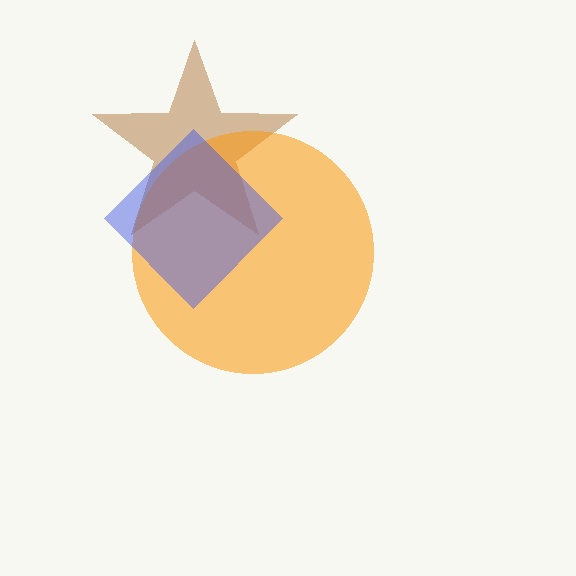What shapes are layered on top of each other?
The layered shapes are: a brown star, an orange circle, a blue diamond.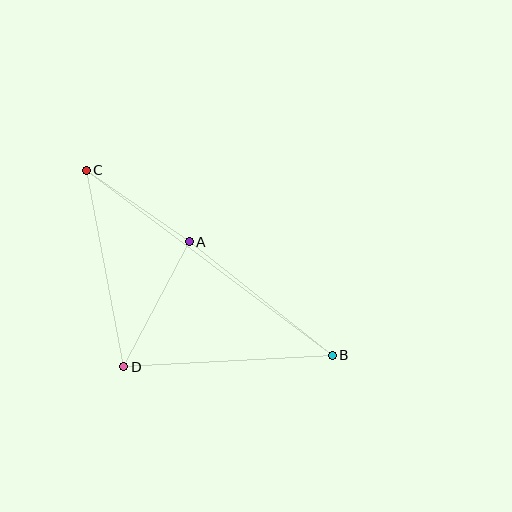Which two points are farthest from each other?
Points B and C are farthest from each other.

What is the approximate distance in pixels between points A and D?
The distance between A and D is approximately 141 pixels.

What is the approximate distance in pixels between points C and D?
The distance between C and D is approximately 200 pixels.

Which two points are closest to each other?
Points A and C are closest to each other.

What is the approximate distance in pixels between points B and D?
The distance between B and D is approximately 208 pixels.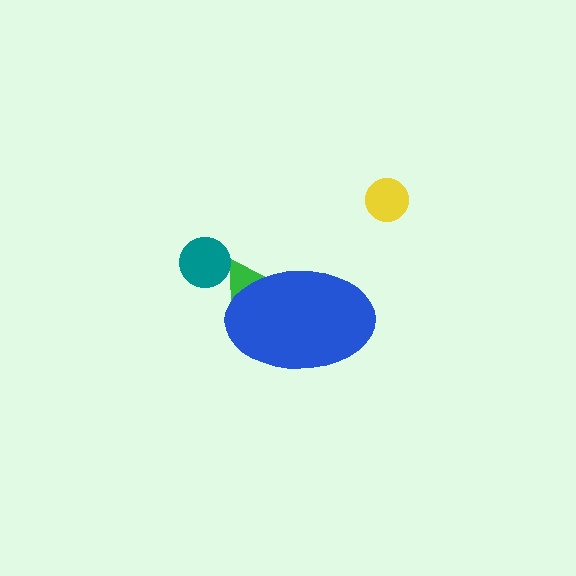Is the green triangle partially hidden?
Yes, the green triangle is partially hidden behind the blue ellipse.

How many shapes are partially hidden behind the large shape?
1 shape is partially hidden.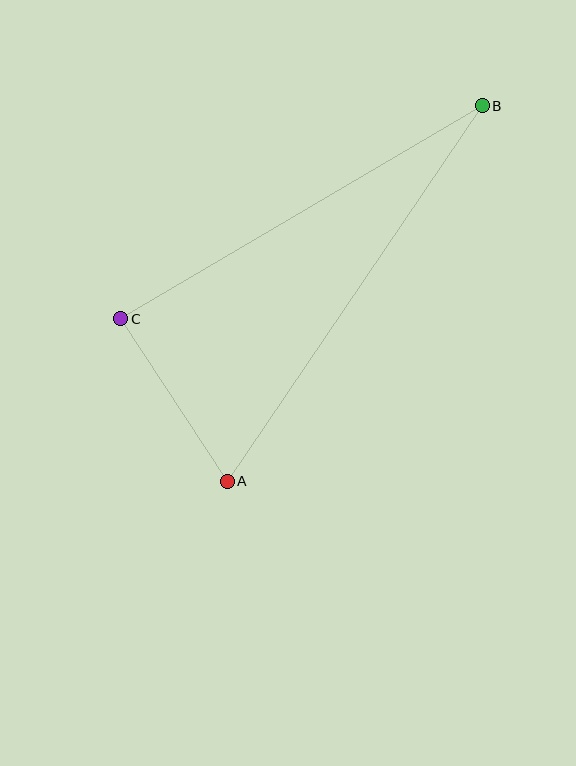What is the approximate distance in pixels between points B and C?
The distance between B and C is approximately 420 pixels.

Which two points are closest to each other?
Points A and C are closest to each other.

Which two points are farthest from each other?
Points A and B are farthest from each other.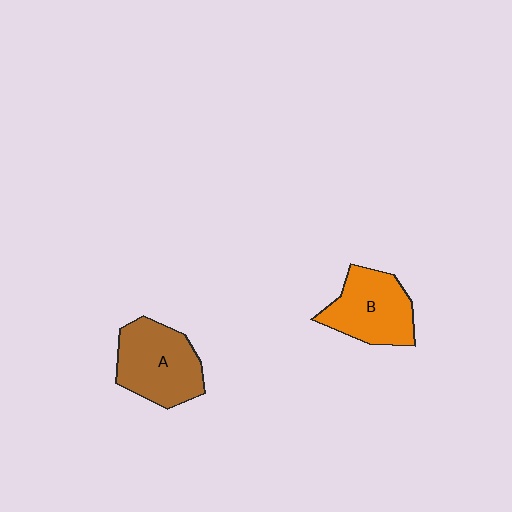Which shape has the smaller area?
Shape B (orange).